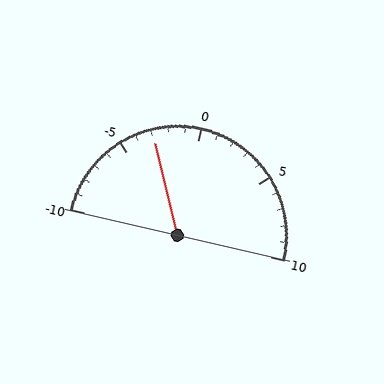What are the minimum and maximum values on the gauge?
The gauge ranges from -10 to 10.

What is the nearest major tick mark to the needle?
The nearest major tick mark is -5.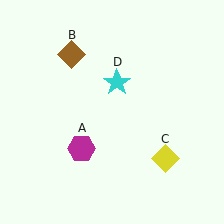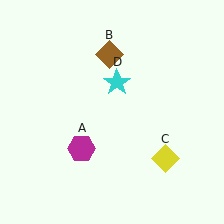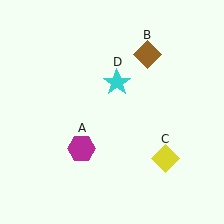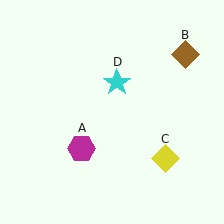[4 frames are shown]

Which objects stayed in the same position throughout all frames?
Magenta hexagon (object A) and yellow diamond (object C) and cyan star (object D) remained stationary.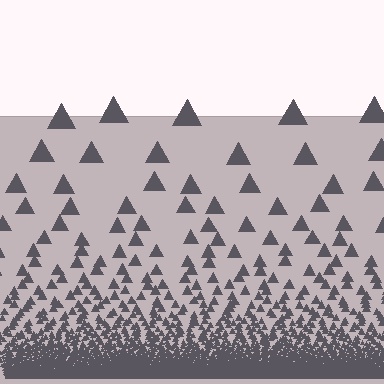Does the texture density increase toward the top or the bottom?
Density increases toward the bottom.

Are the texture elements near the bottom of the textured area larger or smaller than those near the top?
Smaller. The gradient is inverted — elements near the bottom are smaller and denser.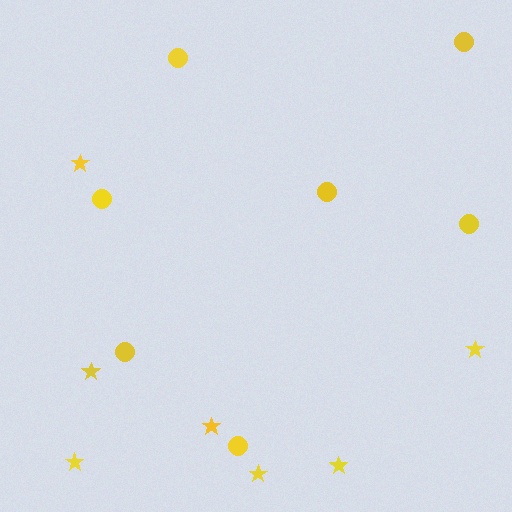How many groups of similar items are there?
There are 2 groups: one group of stars (7) and one group of circles (7).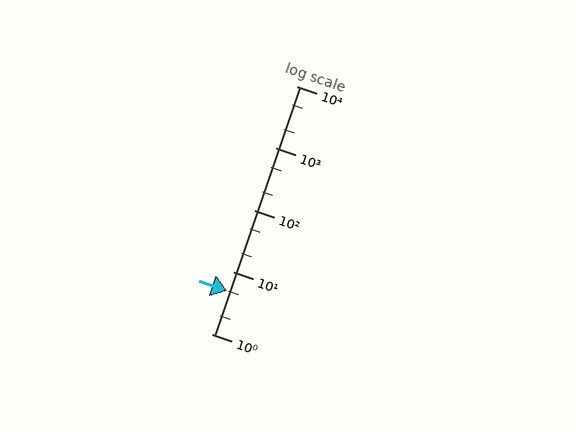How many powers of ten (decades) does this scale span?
The scale spans 4 decades, from 1 to 10000.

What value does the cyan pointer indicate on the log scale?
The pointer indicates approximately 5.